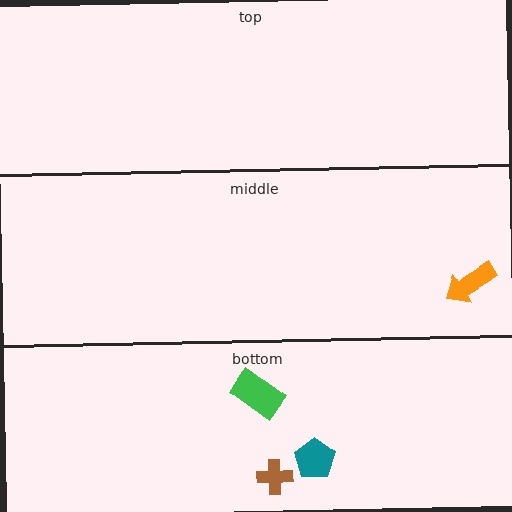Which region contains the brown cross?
The bottom region.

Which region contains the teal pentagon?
The bottom region.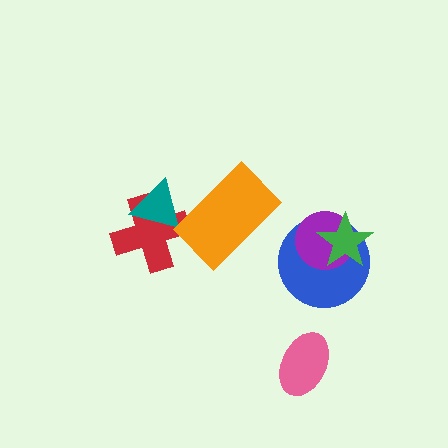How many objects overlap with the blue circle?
2 objects overlap with the blue circle.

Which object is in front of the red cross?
The teal triangle is in front of the red cross.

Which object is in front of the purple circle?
The green star is in front of the purple circle.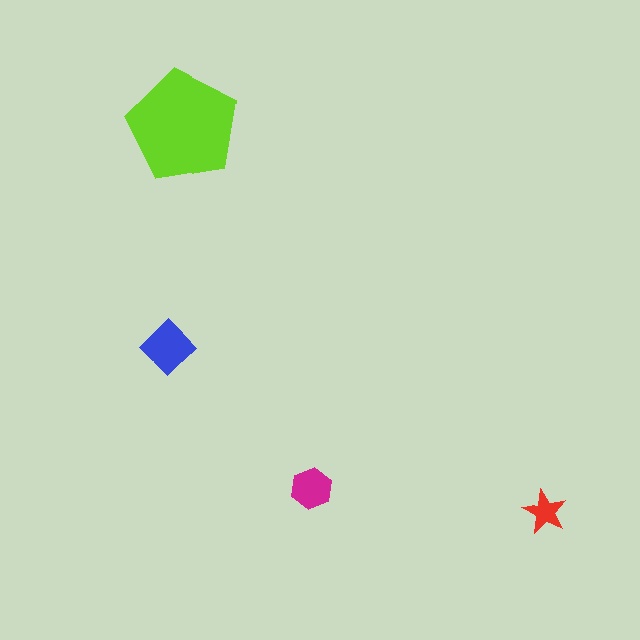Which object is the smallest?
The red star.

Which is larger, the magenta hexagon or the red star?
The magenta hexagon.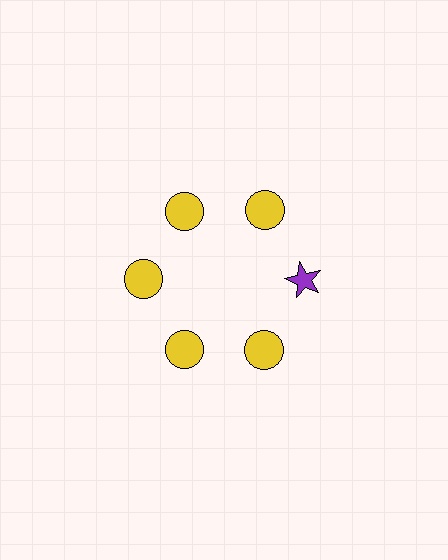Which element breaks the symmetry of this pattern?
The purple star at roughly the 3 o'clock position breaks the symmetry. All other shapes are yellow circles.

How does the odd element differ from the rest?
It differs in both color (purple instead of yellow) and shape (star instead of circle).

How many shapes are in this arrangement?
There are 6 shapes arranged in a ring pattern.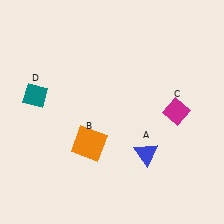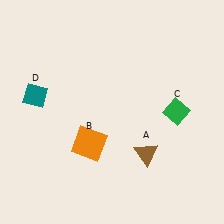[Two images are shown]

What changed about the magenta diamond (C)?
In Image 1, C is magenta. In Image 2, it changed to green.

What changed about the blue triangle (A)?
In Image 1, A is blue. In Image 2, it changed to brown.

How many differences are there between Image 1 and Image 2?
There are 2 differences between the two images.